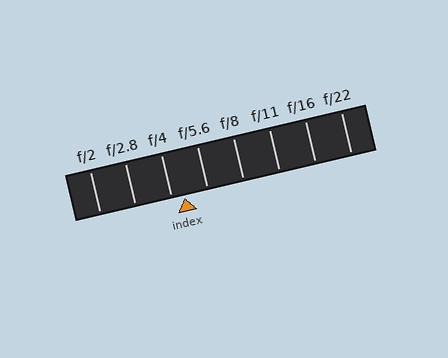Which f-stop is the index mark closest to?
The index mark is closest to f/4.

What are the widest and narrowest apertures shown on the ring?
The widest aperture shown is f/2 and the narrowest is f/22.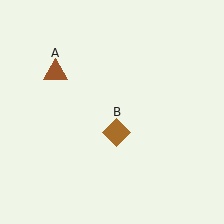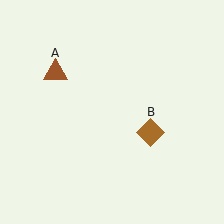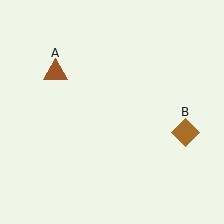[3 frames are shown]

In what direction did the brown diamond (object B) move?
The brown diamond (object B) moved right.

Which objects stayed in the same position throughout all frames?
Brown triangle (object A) remained stationary.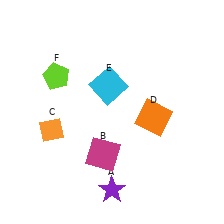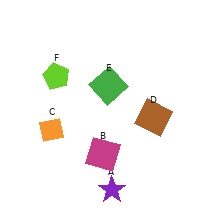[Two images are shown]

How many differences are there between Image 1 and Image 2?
There are 2 differences between the two images.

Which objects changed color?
D changed from orange to brown. E changed from cyan to green.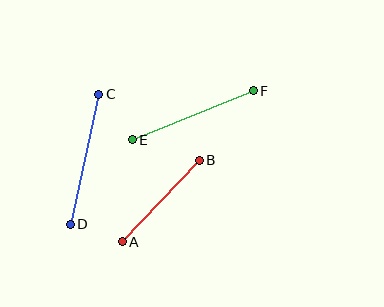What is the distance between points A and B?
The distance is approximately 112 pixels.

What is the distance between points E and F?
The distance is approximately 131 pixels.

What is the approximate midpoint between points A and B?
The midpoint is at approximately (161, 201) pixels.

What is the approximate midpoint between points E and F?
The midpoint is at approximately (193, 115) pixels.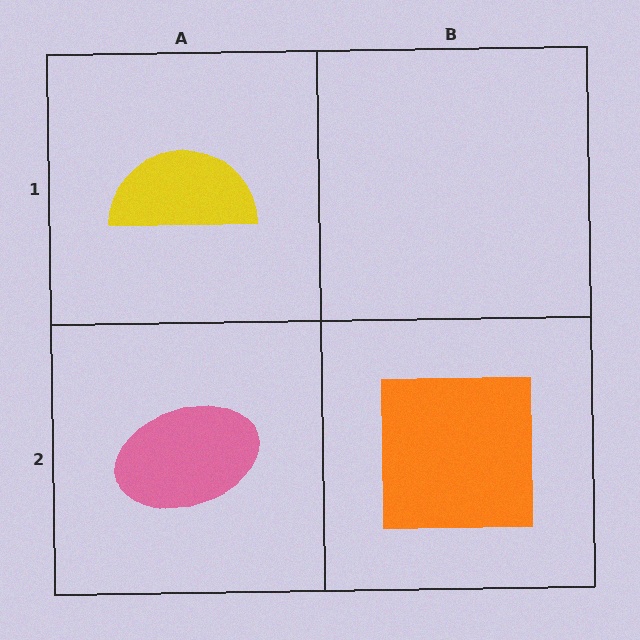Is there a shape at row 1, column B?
No, that cell is empty.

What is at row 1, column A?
A yellow semicircle.